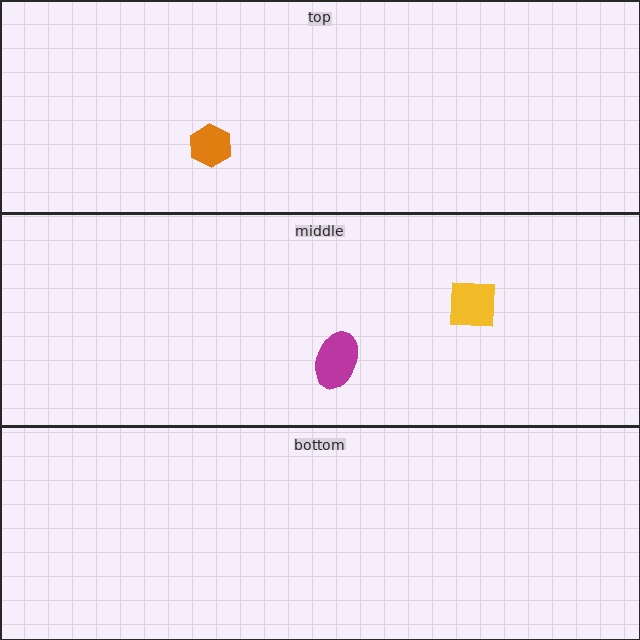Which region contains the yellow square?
The middle region.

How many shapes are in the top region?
1.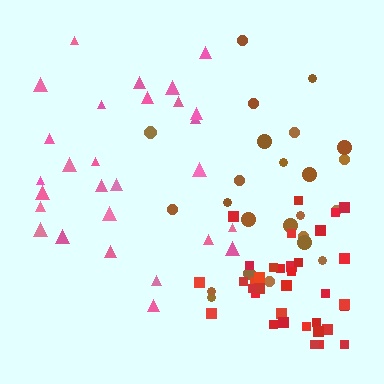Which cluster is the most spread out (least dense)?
Pink.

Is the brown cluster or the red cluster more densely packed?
Red.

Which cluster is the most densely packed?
Red.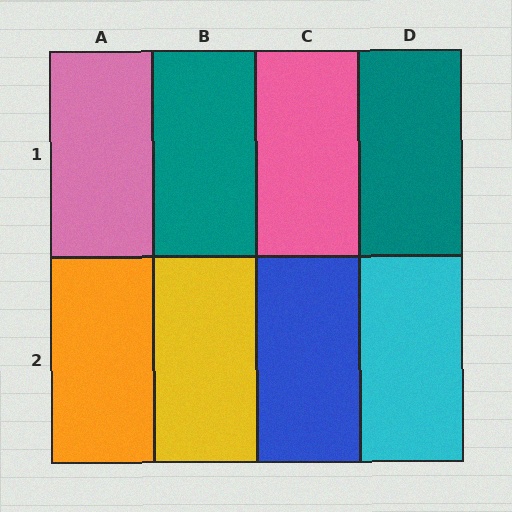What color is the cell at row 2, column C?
Blue.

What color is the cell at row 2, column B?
Yellow.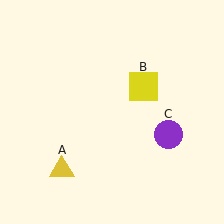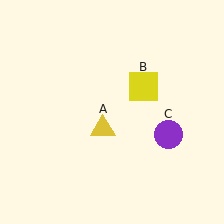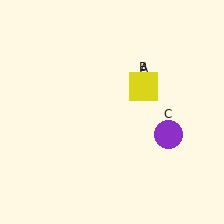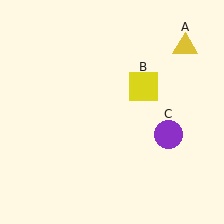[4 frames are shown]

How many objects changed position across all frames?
1 object changed position: yellow triangle (object A).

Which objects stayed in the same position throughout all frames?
Yellow square (object B) and purple circle (object C) remained stationary.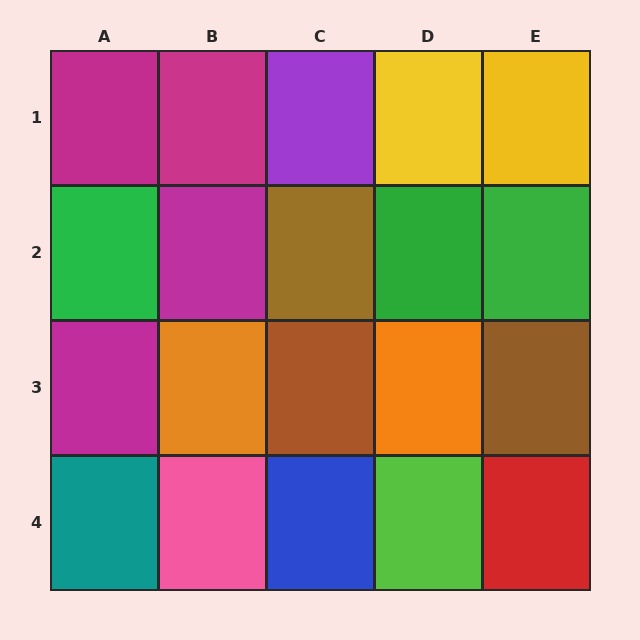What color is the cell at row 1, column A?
Magenta.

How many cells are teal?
1 cell is teal.